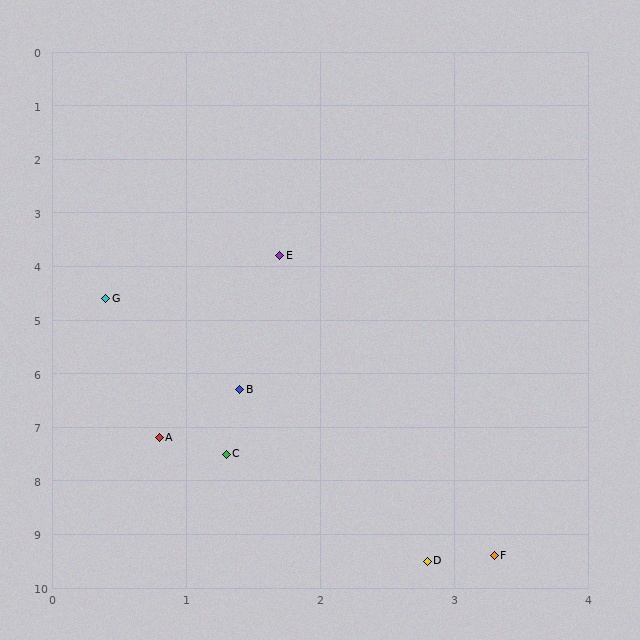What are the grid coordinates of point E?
Point E is at approximately (1.7, 3.8).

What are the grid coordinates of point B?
Point B is at approximately (1.4, 6.3).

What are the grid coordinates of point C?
Point C is at approximately (1.3, 7.5).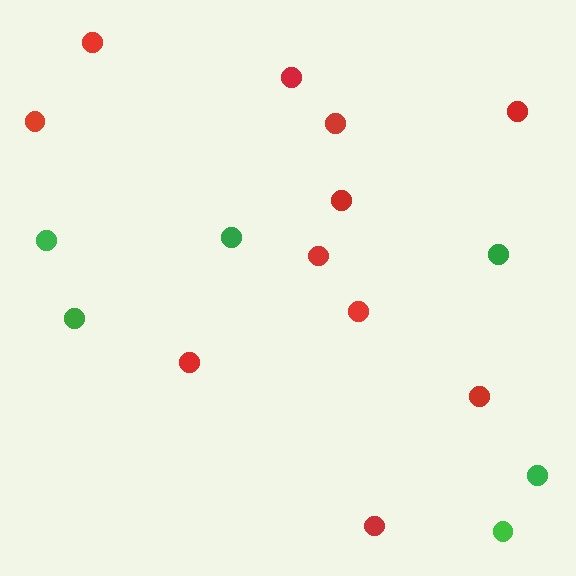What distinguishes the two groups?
There are 2 groups: one group of red circles (11) and one group of green circles (6).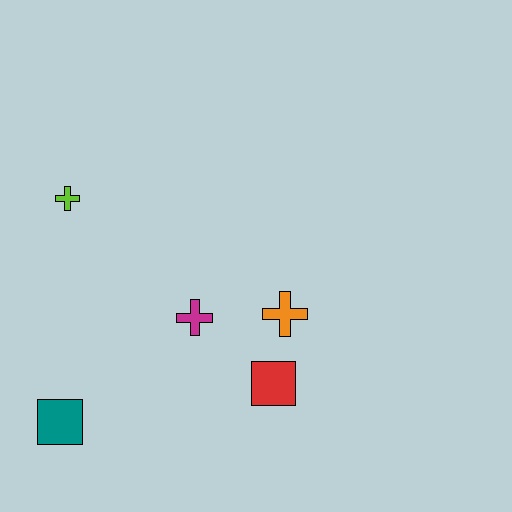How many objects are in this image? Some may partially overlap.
There are 5 objects.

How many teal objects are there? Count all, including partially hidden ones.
There is 1 teal object.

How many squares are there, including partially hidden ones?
There are 2 squares.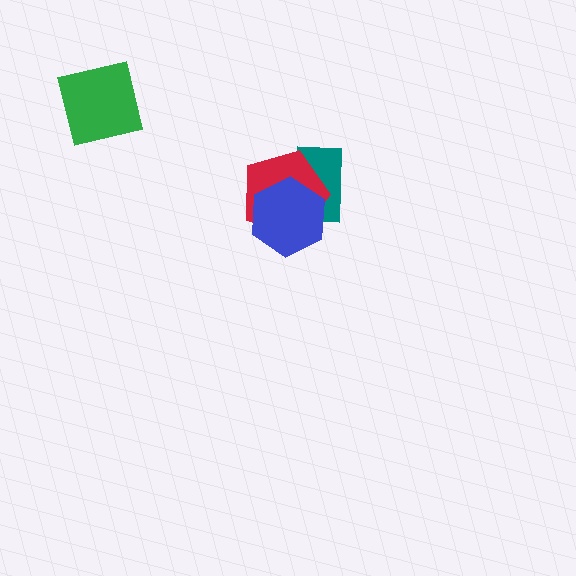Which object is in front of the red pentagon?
The blue hexagon is in front of the red pentagon.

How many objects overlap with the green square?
0 objects overlap with the green square.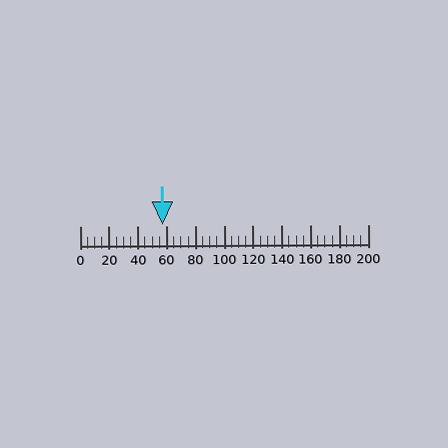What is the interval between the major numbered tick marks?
The major tick marks are spaced 20 units apart.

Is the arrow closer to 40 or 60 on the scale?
The arrow is closer to 60.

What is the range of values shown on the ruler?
The ruler shows values from 0 to 200.